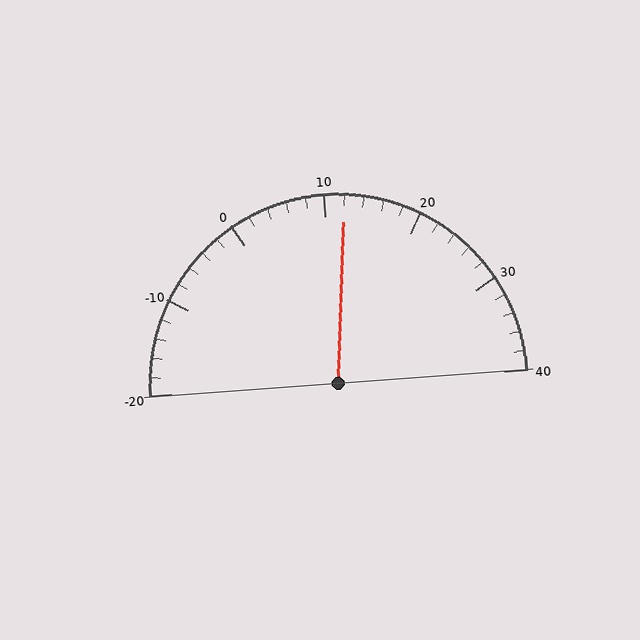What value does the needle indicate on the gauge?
The needle indicates approximately 12.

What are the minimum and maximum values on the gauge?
The gauge ranges from -20 to 40.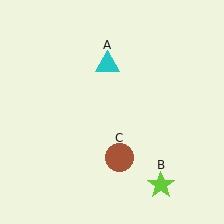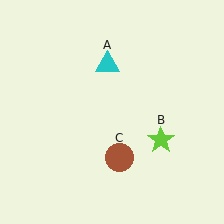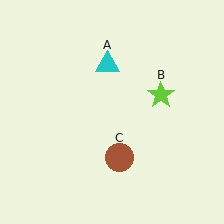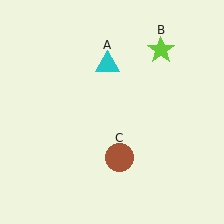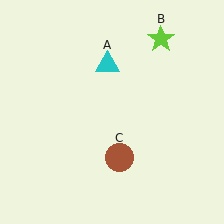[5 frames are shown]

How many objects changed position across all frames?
1 object changed position: lime star (object B).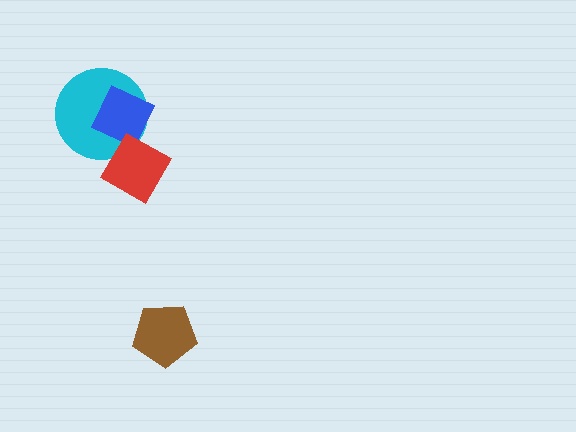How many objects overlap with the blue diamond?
2 objects overlap with the blue diamond.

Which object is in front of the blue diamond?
The red diamond is in front of the blue diamond.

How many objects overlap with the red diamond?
2 objects overlap with the red diamond.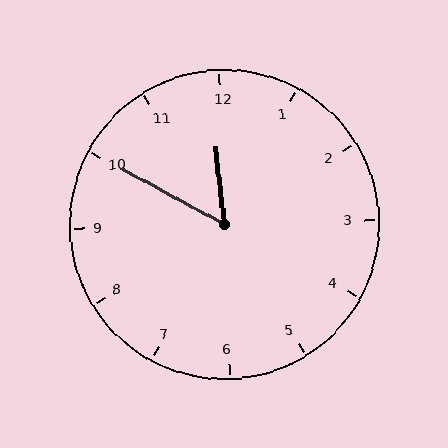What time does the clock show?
11:50.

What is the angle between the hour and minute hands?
Approximately 55 degrees.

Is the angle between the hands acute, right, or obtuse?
It is acute.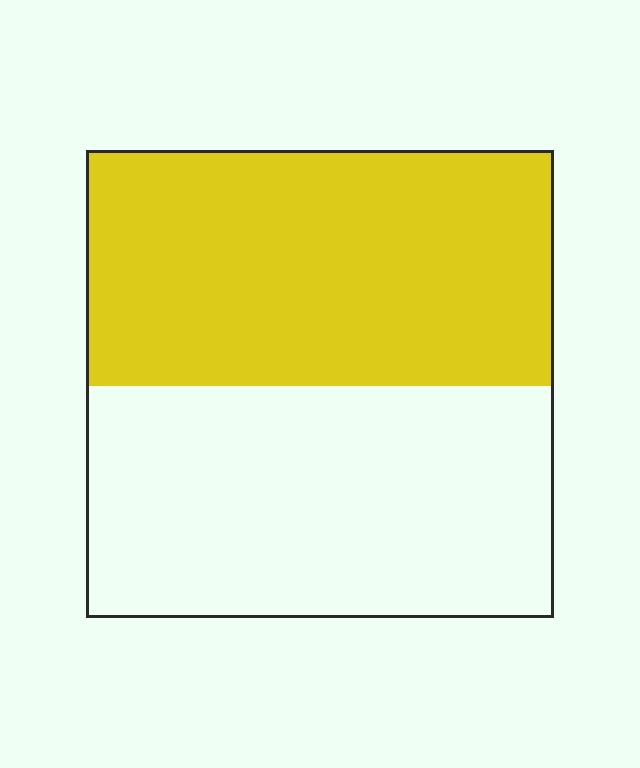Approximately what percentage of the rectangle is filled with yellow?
Approximately 50%.